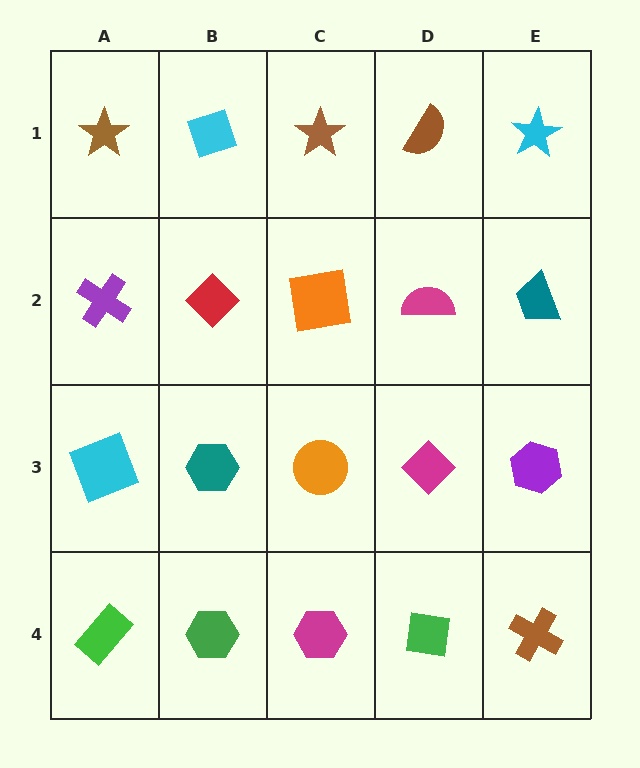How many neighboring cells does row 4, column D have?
3.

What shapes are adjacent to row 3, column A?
A purple cross (row 2, column A), a green rectangle (row 4, column A), a teal hexagon (row 3, column B).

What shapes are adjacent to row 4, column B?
A teal hexagon (row 3, column B), a green rectangle (row 4, column A), a magenta hexagon (row 4, column C).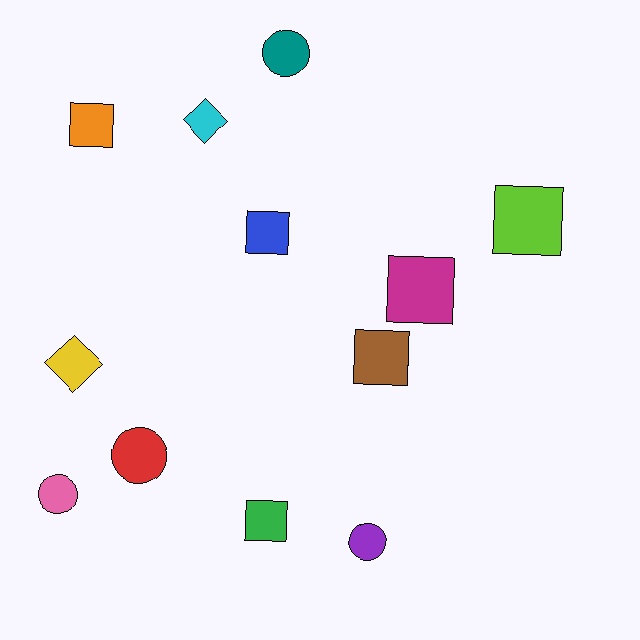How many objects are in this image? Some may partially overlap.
There are 12 objects.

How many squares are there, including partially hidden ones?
There are 6 squares.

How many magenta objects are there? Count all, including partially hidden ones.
There is 1 magenta object.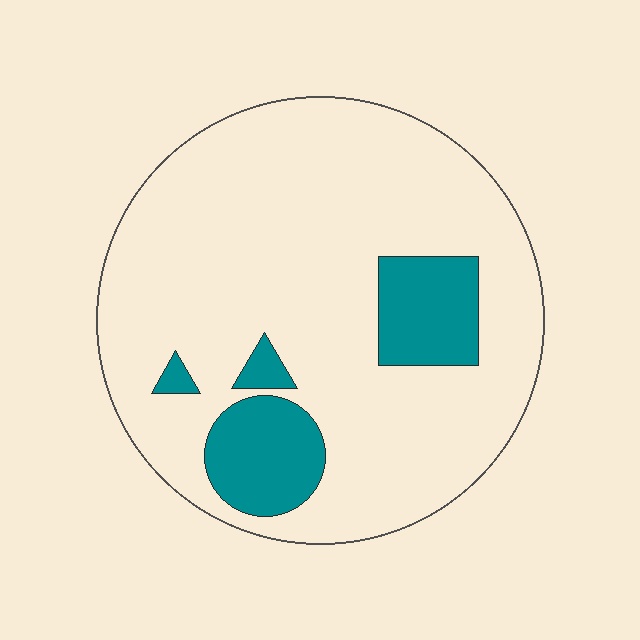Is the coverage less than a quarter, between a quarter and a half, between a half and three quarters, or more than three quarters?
Less than a quarter.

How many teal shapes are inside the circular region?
4.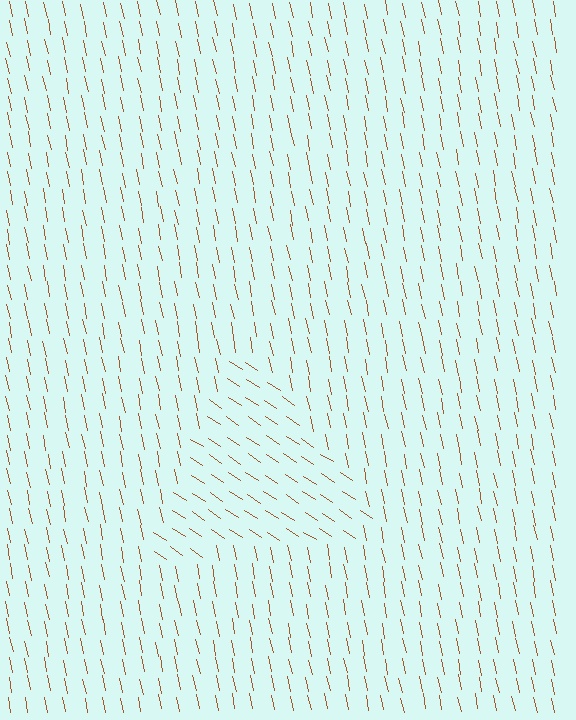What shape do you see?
I see a triangle.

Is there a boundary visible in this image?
Yes, there is a texture boundary formed by a change in line orientation.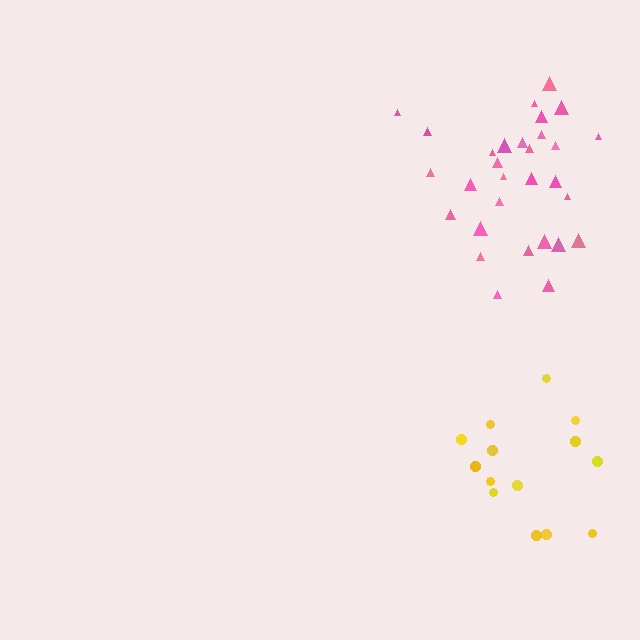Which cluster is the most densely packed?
Pink.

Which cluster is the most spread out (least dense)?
Yellow.